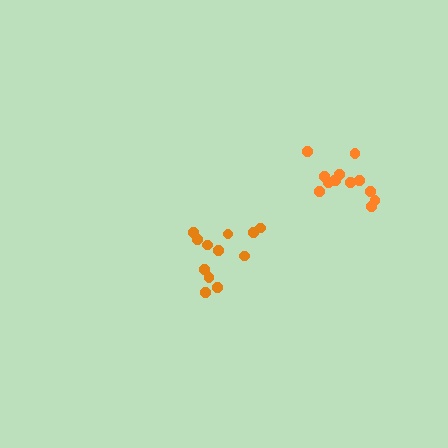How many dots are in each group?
Group 1: 12 dots, Group 2: 13 dots (25 total).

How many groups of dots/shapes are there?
There are 2 groups.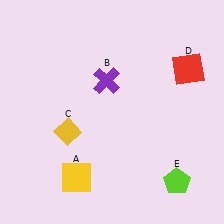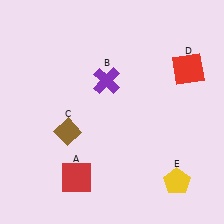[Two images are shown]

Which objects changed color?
A changed from yellow to red. C changed from yellow to brown. E changed from lime to yellow.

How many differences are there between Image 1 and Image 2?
There are 3 differences between the two images.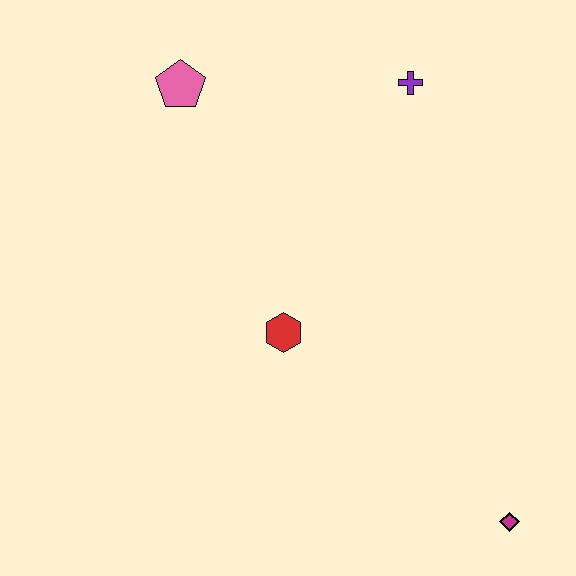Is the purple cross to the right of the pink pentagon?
Yes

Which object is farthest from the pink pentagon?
The magenta diamond is farthest from the pink pentagon.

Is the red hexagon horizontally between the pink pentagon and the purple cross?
Yes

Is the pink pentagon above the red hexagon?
Yes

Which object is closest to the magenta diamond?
The red hexagon is closest to the magenta diamond.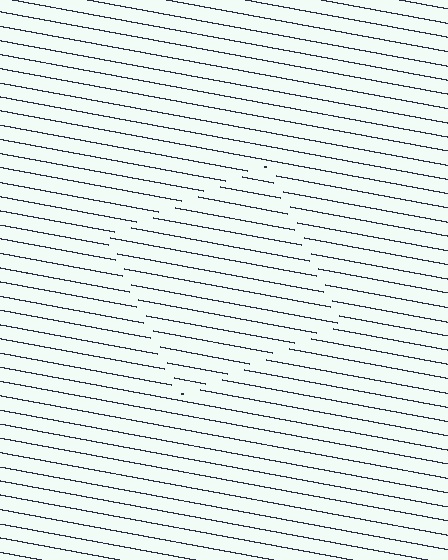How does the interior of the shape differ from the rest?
The interior of the shape contains the same grating, shifted by half a period — the contour is defined by the phase discontinuity where line-ends from the inner and outer gratings abut.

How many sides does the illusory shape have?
4 sides — the line-ends trace a square.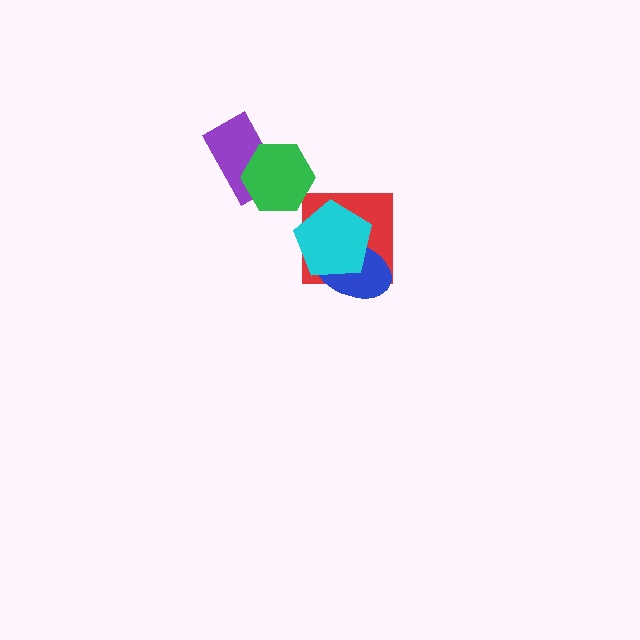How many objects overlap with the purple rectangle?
1 object overlaps with the purple rectangle.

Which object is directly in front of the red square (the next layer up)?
The blue ellipse is directly in front of the red square.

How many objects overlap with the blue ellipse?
2 objects overlap with the blue ellipse.